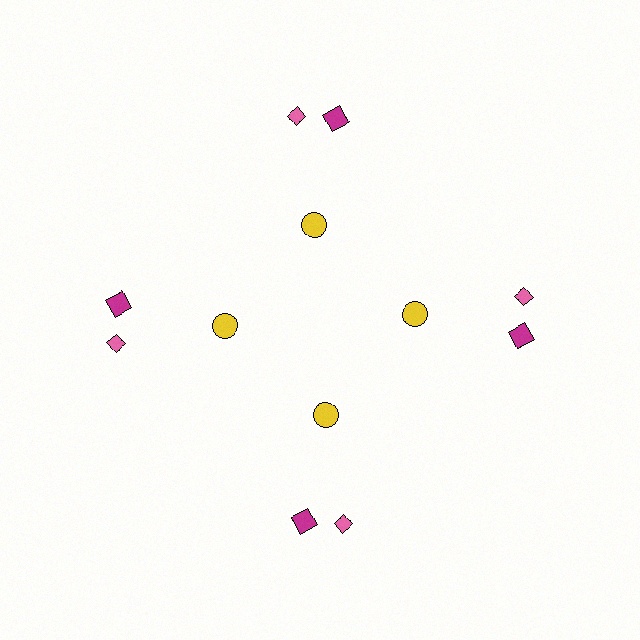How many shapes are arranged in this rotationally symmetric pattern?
There are 12 shapes, arranged in 4 groups of 3.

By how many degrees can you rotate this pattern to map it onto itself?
The pattern maps onto itself every 90 degrees of rotation.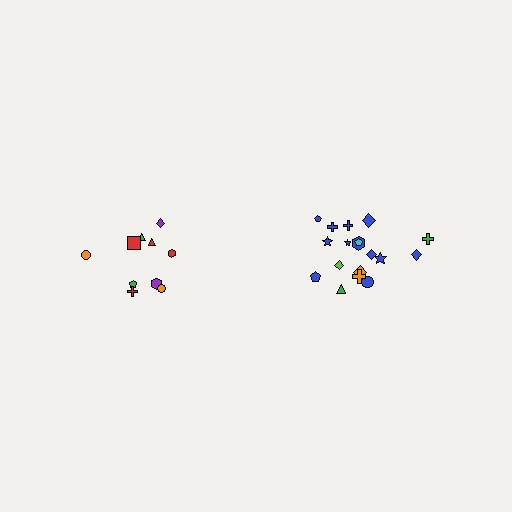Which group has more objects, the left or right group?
The right group.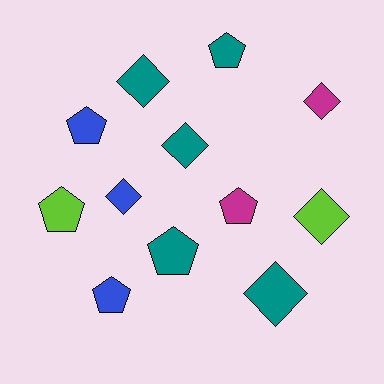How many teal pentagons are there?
There are 2 teal pentagons.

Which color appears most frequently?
Teal, with 5 objects.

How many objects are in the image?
There are 12 objects.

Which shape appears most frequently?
Pentagon, with 6 objects.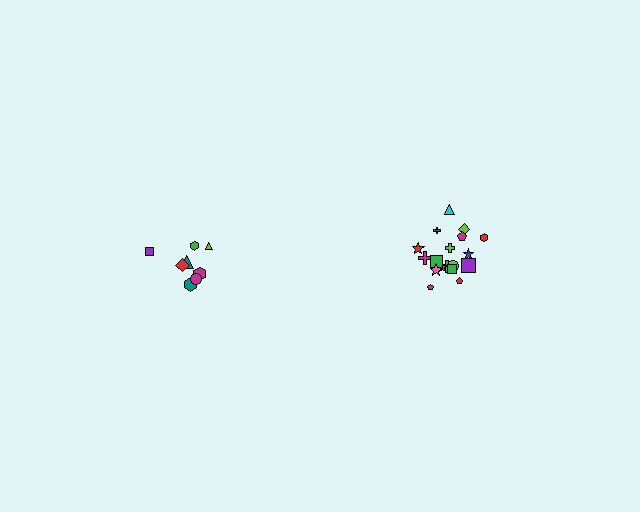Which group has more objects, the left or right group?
The right group.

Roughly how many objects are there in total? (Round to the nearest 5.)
Roughly 25 objects in total.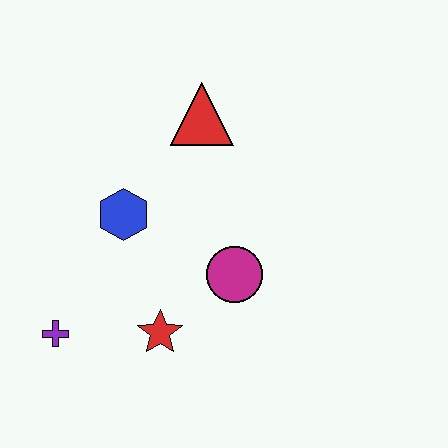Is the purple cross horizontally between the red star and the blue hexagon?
No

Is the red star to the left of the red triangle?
Yes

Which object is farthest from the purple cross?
The red triangle is farthest from the purple cross.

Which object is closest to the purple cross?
The red star is closest to the purple cross.